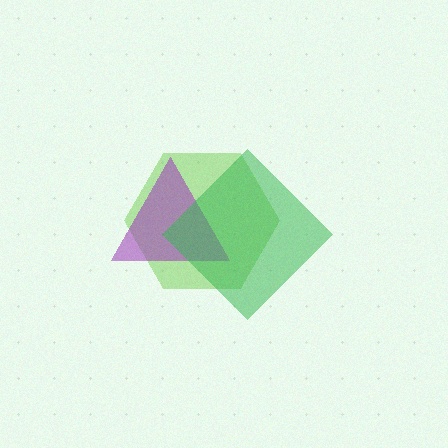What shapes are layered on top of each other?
The layered shapes are: a lime hexagon, a purple triangle, a green diamond.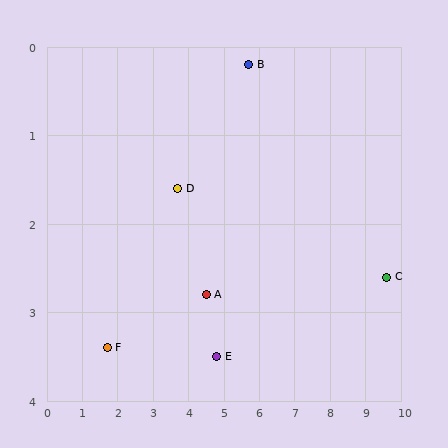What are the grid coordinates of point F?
Point F is at approximately (1.7, 3.4).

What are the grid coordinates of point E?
Point E is at approximately (4.8, 3.5).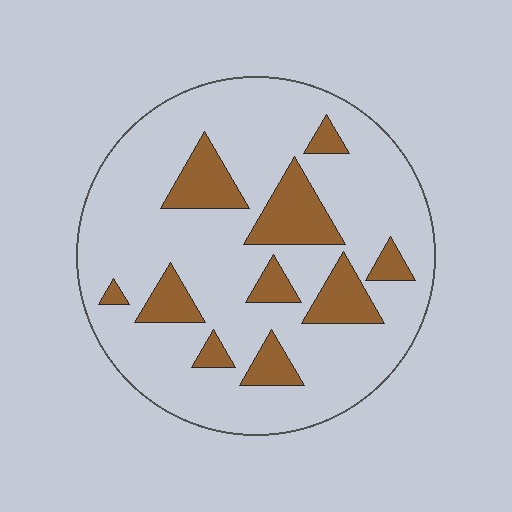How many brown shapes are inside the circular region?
10.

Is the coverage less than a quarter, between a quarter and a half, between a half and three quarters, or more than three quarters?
Less than a quarter.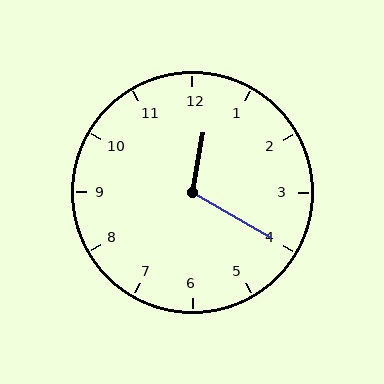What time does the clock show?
12:20.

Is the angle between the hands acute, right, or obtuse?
It is obtuse.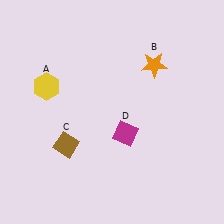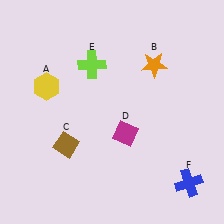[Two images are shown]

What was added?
A lime cross (E), a blue cross (F) were added in Image 2.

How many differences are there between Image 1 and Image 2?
There are 2 differences between the two images.